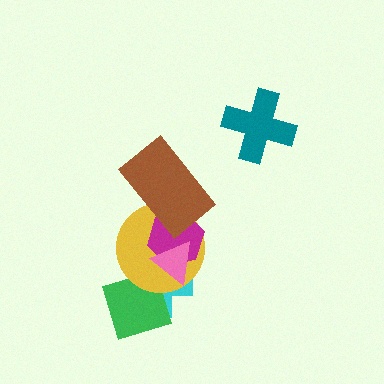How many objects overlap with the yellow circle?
5 objects overlap with the yellow circle.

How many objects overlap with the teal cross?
0 objects overlap with the teal cross.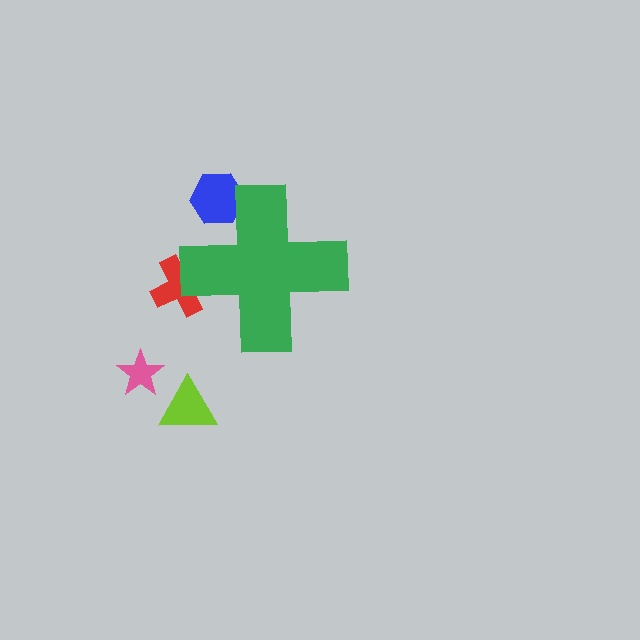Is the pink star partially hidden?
No, the pink star is fully visible.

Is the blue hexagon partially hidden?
Yes, the blue hexagon is partially hidden behind the green cross.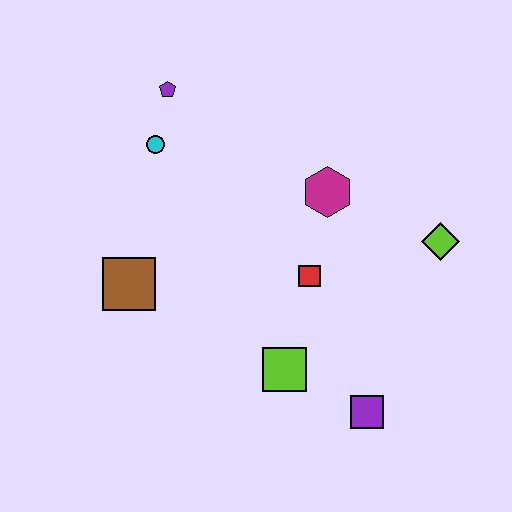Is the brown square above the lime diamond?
No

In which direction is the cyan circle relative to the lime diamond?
The cyan circle is to the left of the lime diamond.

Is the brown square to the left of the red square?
Yes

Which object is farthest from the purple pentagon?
The purple square is farthest from the purple pentagon.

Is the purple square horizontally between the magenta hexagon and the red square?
No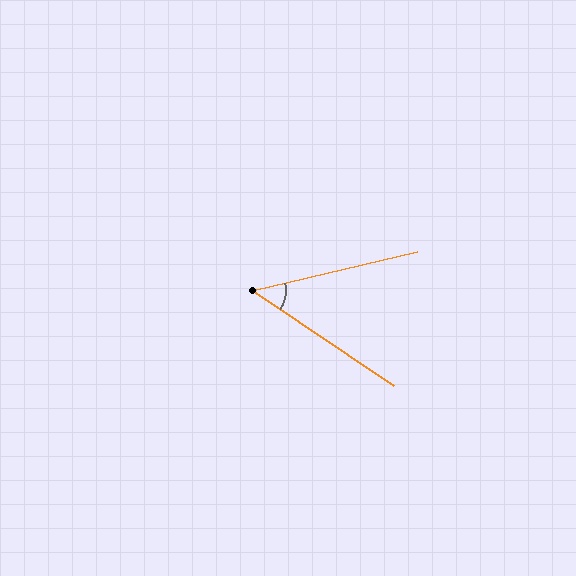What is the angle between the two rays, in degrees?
Approximately 47 degrees.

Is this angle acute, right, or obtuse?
It is acute.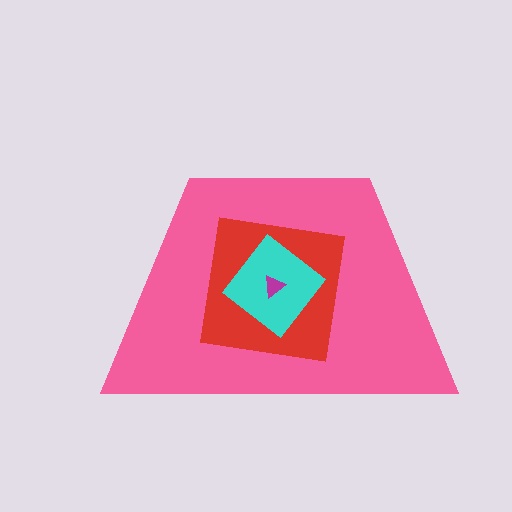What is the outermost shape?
The pink trapezoid.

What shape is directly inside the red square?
The cyan diamond.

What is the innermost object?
The magenta triangle.